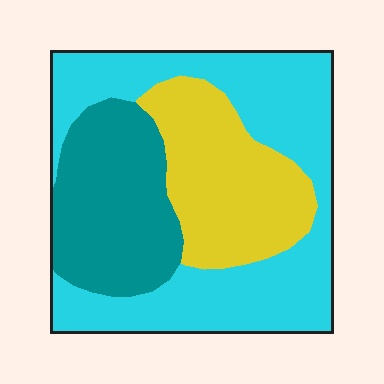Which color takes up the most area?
Cyan, at roughly 50%.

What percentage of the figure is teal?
Teal takes up about one quarter (1/4) of the figure.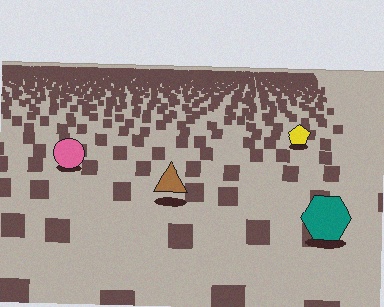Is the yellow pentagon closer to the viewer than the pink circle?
No. The pink circle is closer — you can tell from the texture gradient: the ground texture is coarser near it.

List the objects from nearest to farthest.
From nearest to farthest: the teal hexagon, the brown triangle, the pink circle, the yellow pentagon.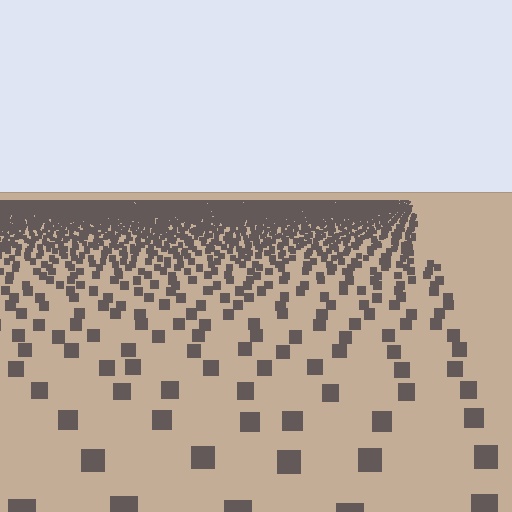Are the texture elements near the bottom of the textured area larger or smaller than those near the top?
Larger. Near the bottom, elements are closer to the viewer and appear at a bigger on-screen size.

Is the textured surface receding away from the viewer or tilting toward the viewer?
The surface is receding away from the viewer. Texture elements get smaller and denser toward the top.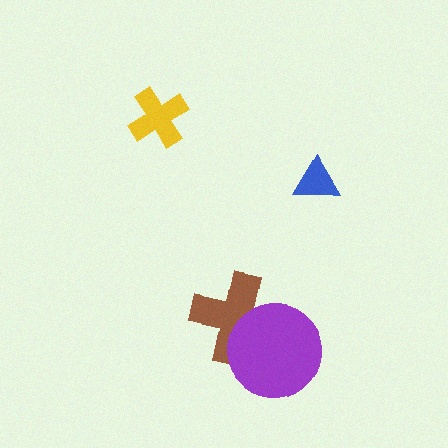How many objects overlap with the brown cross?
1 object overlaps with the brown cross.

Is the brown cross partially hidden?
Yes, it is partially covered by another shape.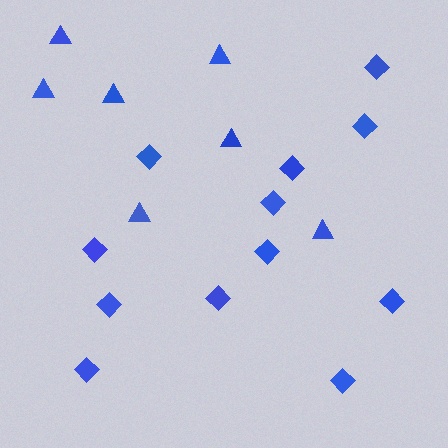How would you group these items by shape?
There are 2 groups: one group of diamonds (12) and one group of triangles (7).